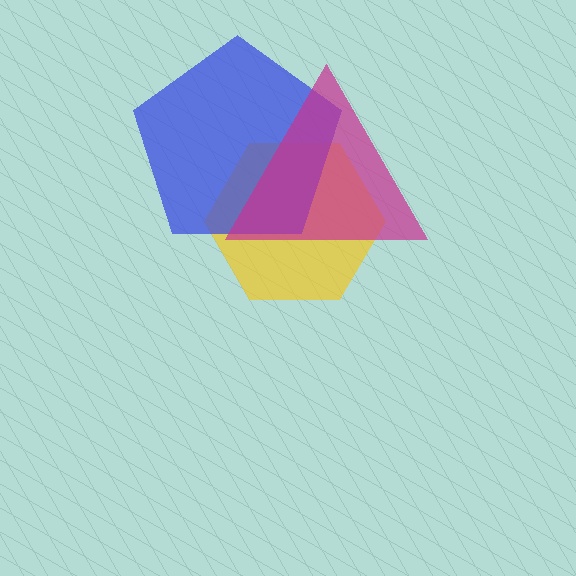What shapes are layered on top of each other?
The layered shapes are: a yellow hexagon, a blue pentagon, a magenta triangle.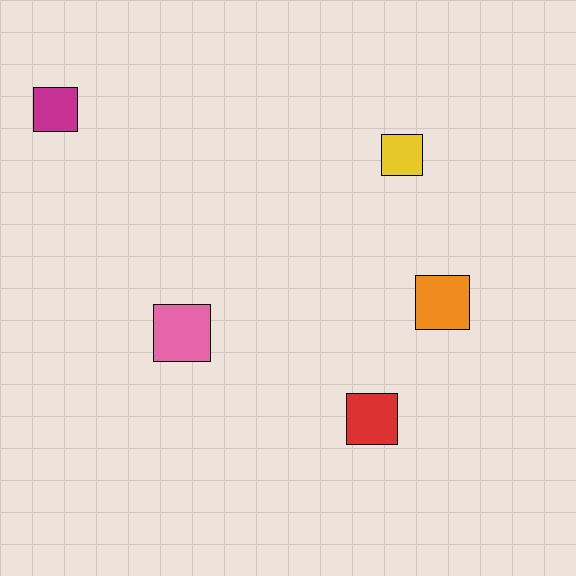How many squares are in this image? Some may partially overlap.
There are 5 squares.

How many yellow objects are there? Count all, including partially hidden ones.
There is 1 yellow object.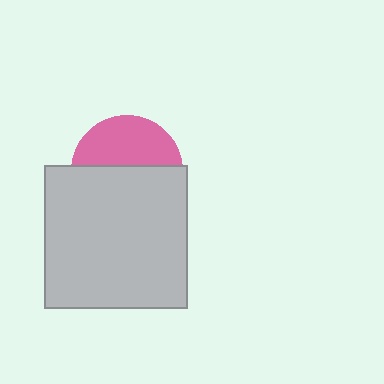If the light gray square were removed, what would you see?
You would see the complete pink circle.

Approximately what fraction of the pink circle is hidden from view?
Roughly 56% of the pink circle is hidden behind the light gray square.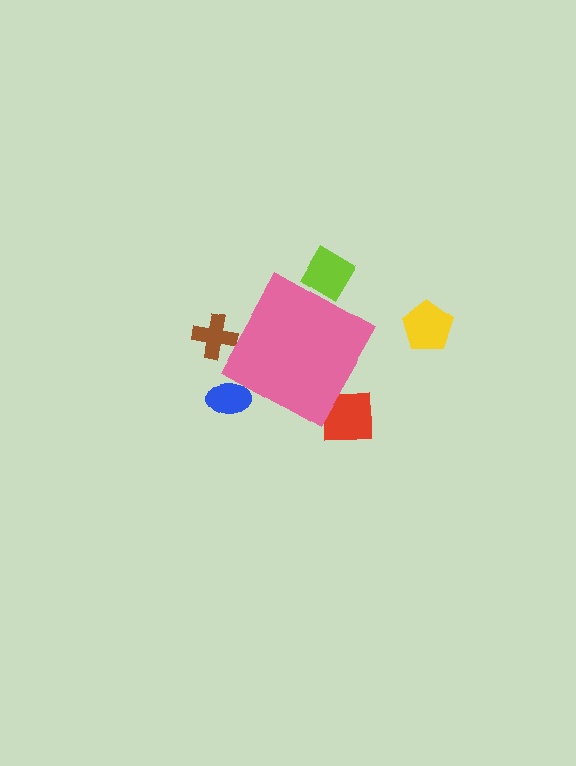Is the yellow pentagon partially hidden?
No, the yellow pentagon is fully visible.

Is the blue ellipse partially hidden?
Yes, the blue ellipse is partially hidden behind the pink diamond.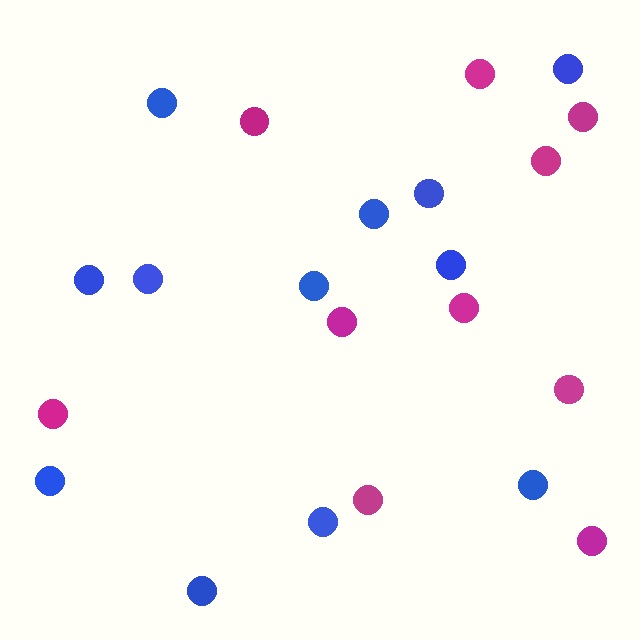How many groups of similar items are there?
There are 2 groups: one group of magenta circles (10) and one group of blue circles (12).